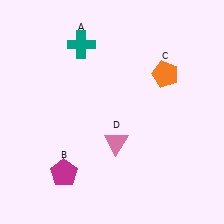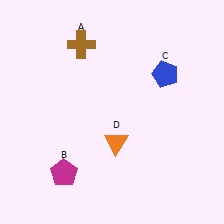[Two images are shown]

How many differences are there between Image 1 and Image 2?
There are 3 differences between the two images.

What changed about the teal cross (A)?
In Image 1, A is teal. In Image 2, it changed to brown.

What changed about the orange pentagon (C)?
In Image 1, C is orange. In Image 2, it changed to blue.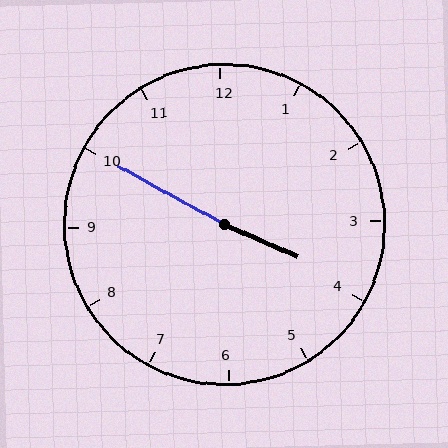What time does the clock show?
3:50.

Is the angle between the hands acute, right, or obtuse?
It is obtuse.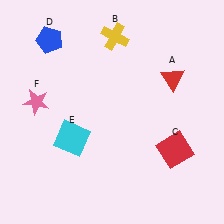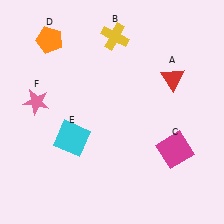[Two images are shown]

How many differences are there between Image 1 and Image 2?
There are 2 differences between the two images.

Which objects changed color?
C changed from red to magenta. D changed from blue to orange.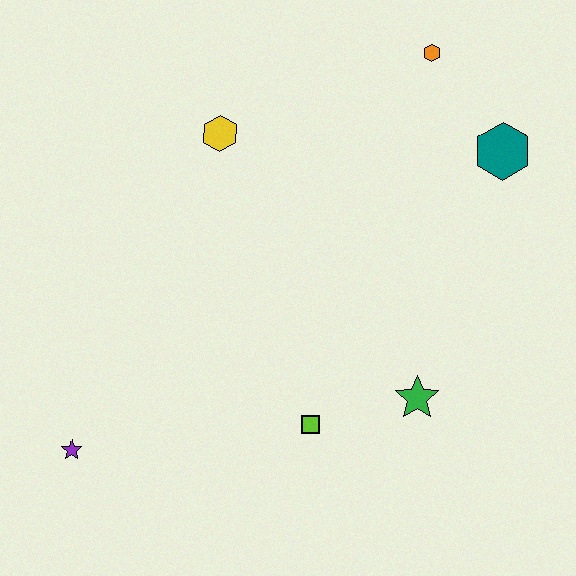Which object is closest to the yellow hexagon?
The orange hexagon is closest to the yellow hexagon.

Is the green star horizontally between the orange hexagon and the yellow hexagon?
Yes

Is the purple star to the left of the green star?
Yes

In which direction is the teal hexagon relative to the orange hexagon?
The teal hexagon is below the orange hexagon.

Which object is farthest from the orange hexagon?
The purple star is farthest from the orange hexagon.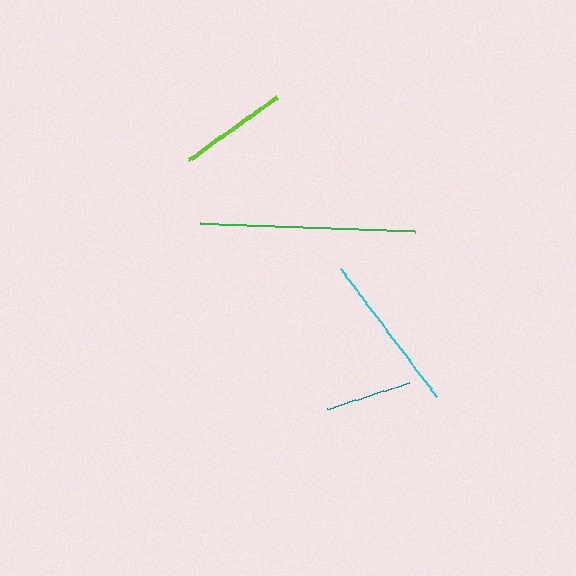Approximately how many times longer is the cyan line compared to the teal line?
The cyan line is approximately 1.9 times the length of the teal line.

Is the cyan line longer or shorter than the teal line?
The cyan line is longer than the teal line.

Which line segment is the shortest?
The teal line is the shortest at approximately 85 pixels.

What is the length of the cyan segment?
The cyan segment is approximately 161 pixels long.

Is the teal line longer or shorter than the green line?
The green line is longer than the teal line.